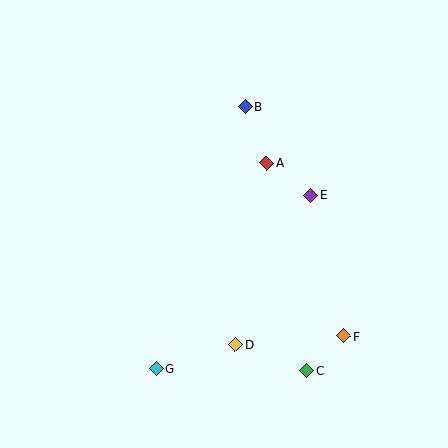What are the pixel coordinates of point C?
Point C is at (307, 371).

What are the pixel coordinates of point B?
Point B is at (246, 107).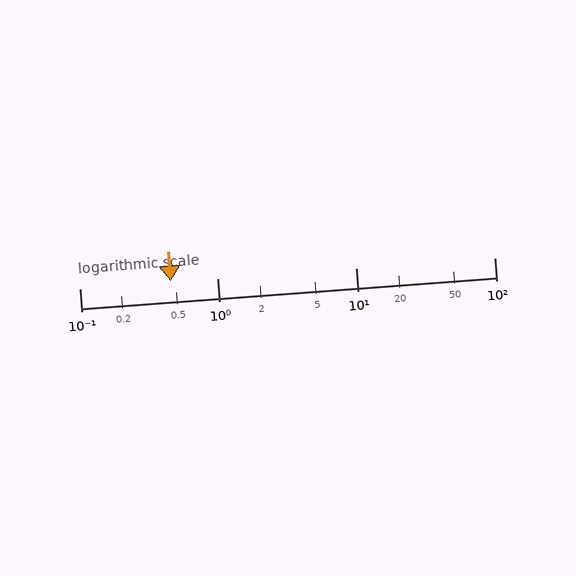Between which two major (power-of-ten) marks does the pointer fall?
The pointer is between 0.1 and 1.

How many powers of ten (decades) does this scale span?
The scale spans 3 decades, from 0.1 to 100.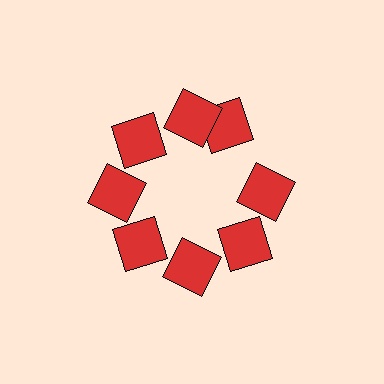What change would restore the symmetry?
The symmetry would be restored by rotating it back into even spacing with its neighbors so that all 8 squares sit at equal angles and equal distance from the center.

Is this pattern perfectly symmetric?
No. The 8 red squares are arranged in a ring, but one element near the 2 o'clock position is rotated out of alignment along the ring, breaking the 8-fold rotational symmetry.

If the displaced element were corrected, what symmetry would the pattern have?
It would have 8-fold rotational symmetry — the pattern would map onto itself every 45 degrees.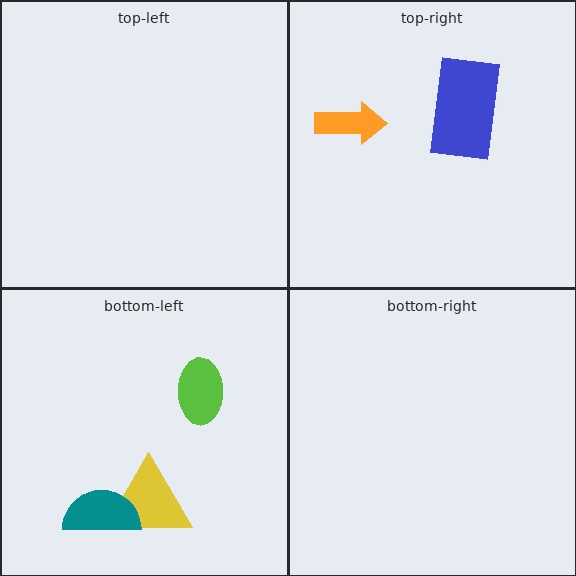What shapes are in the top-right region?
The blue rectangle, the orange arrow.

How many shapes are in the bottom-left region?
3.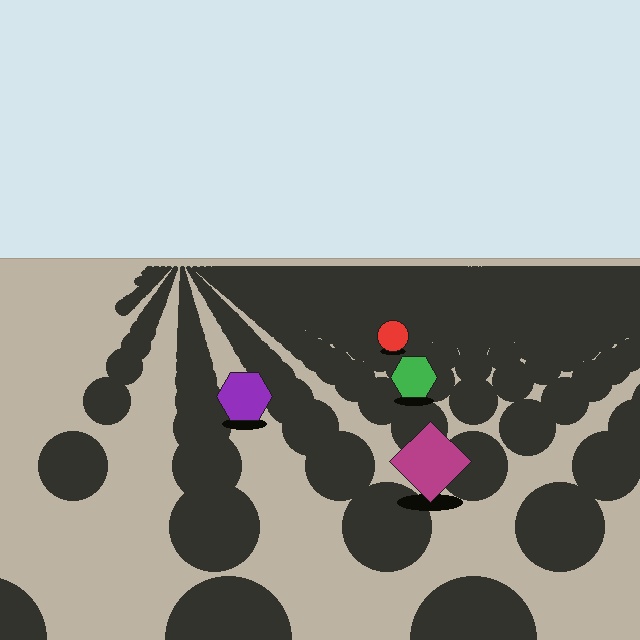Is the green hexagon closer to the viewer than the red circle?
Yes. The green hexagon is closer — you can tell from the texture gradient: the ground texture is coarser near it.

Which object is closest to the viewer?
The magenta diamond is closest. The texture marks near it are larger and more spread out.